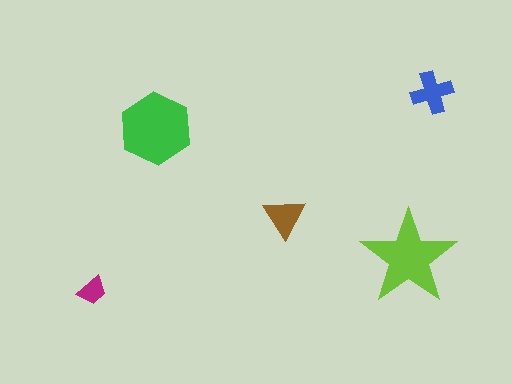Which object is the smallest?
The magenta trapezoid.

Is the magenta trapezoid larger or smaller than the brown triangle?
Smaller.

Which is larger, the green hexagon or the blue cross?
The green hexagon.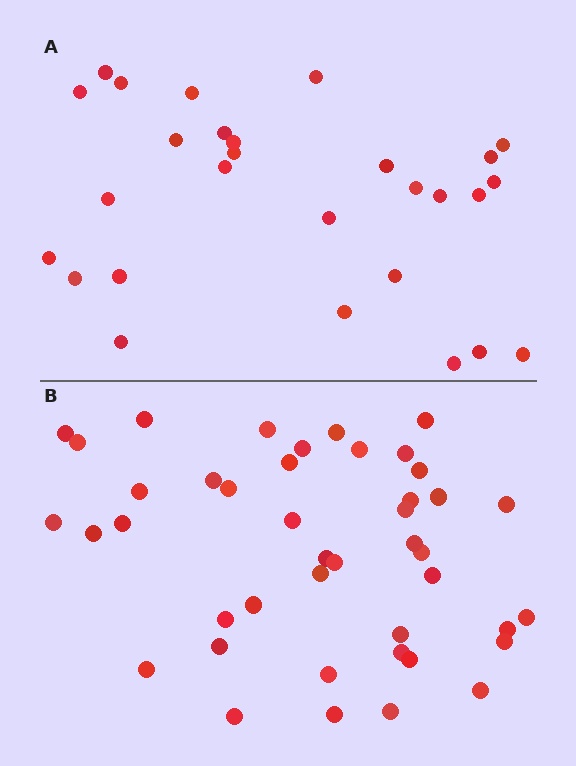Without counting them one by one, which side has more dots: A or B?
Region B (the bottom region) has more dots.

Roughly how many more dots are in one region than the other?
Region B has approximately 15 more dots than region A.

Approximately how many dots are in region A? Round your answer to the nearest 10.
About 30 dots. (The exact count is 28, which rounds to 30.)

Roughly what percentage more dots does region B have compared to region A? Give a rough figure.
About 55% more.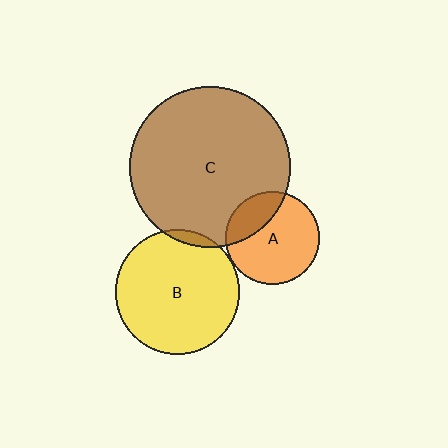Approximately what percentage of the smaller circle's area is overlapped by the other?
Approximately 25%.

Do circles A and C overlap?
Yes.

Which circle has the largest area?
Circle C (brown).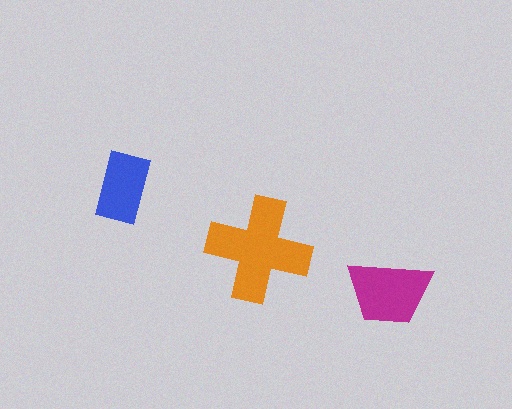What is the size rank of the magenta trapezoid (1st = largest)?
2nd.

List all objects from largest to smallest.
The orange cross, the magenta trapezoid, the blue rectangle.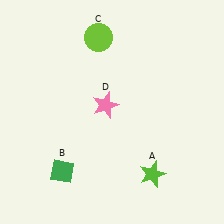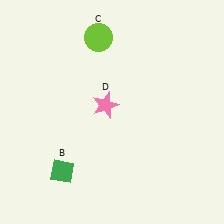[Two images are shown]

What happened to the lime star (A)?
The lime star (A) was removed in Image 2. It was in the bottom-right area of Image 1.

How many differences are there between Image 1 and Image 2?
There is 1 difference between the two images.